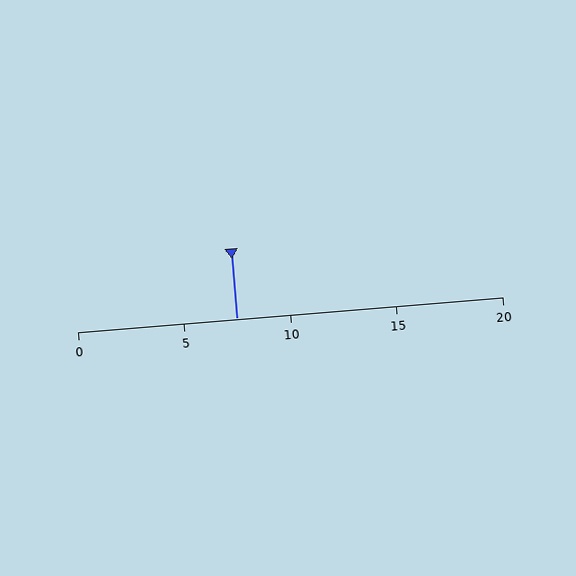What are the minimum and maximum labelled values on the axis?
The axis runs from 0 to 20.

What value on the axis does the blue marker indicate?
The marker indicates approximately 7.5.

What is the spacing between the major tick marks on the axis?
The major ticks are spaced 5 apart.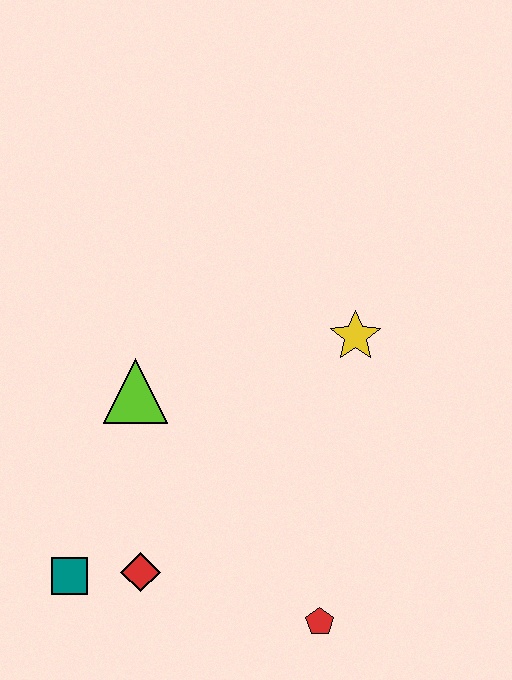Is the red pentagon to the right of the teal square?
Yes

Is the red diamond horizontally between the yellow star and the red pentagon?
No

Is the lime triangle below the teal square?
No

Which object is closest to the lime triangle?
The red diamond is closest to the lime triangle.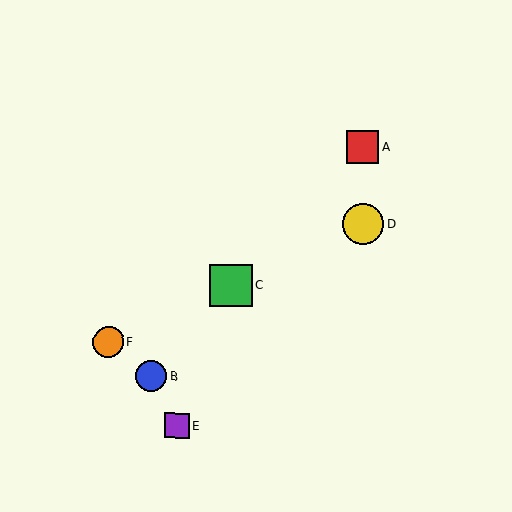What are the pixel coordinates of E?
Object E is at (177, 425).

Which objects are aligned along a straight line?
Objects C, D, F are aligned along a straight line.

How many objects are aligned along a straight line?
3 objects (C, D, F) are aligned along a straight line.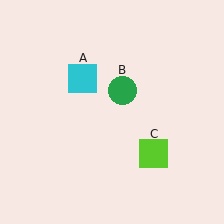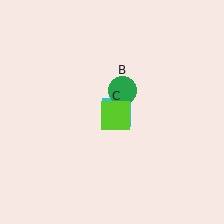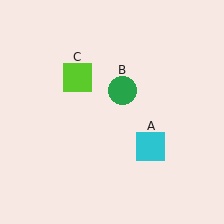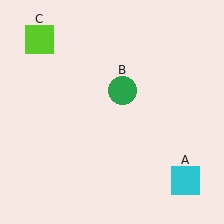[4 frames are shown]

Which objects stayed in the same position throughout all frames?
Green circle (object B) remained stationary.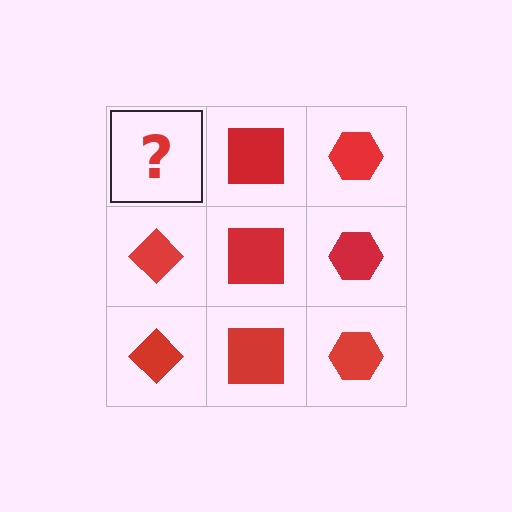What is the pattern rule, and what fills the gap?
The rule is that each column has a consistent shape. The gap should be filled with a red diamond.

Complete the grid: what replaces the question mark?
The question mark should be replaced with a red diamond.